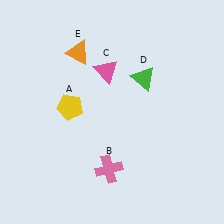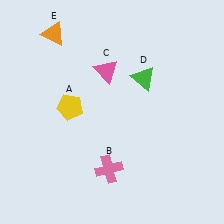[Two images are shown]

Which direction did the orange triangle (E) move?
The orange triangle (E) moved left.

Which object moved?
The orange triangle (E) moved left.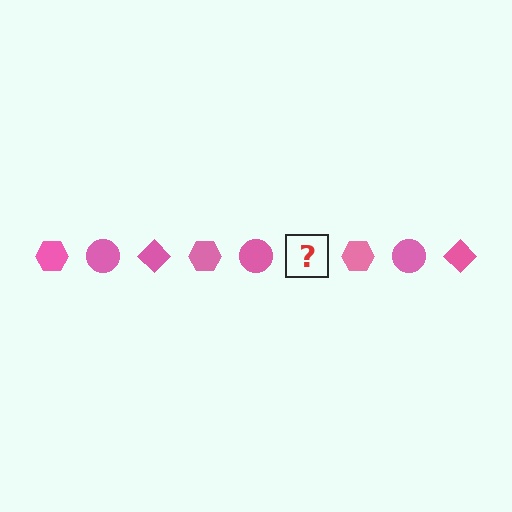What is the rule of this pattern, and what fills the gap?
The rule is that the pattern cycles through hexagon, circle, diamond shapes in pink. The gap should be filled with a pink diamond.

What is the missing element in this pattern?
The missing element is a pink diamond.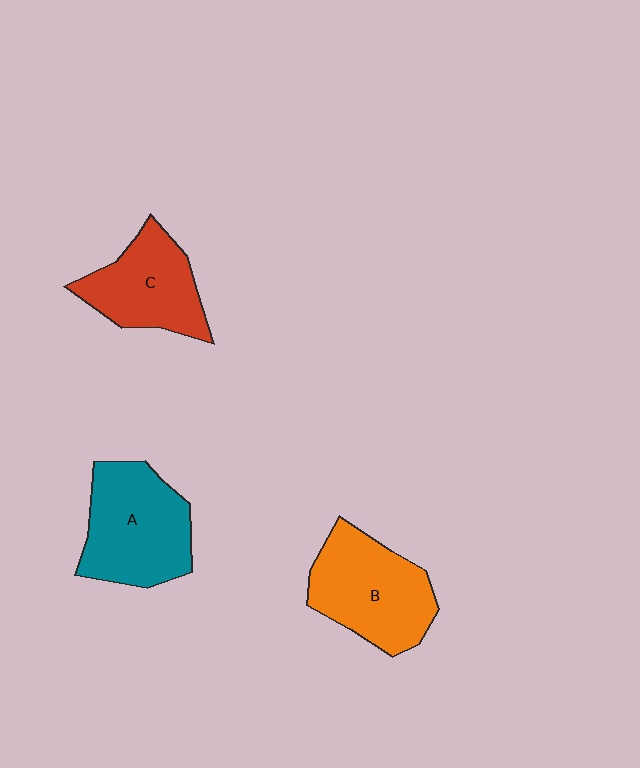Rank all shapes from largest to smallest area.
From largest to smallest: A (teal), B (orange), C (red).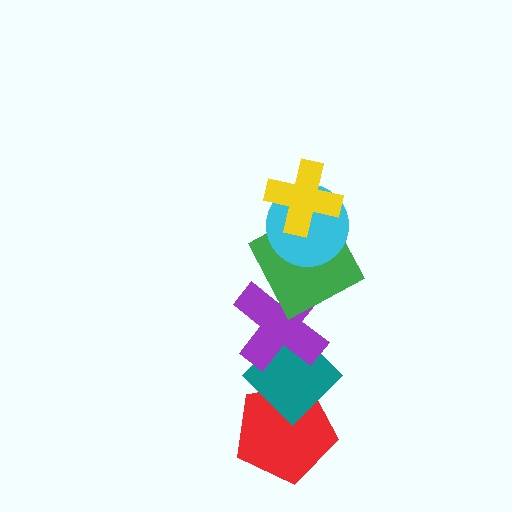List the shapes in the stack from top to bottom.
From top to bottom: the yellow cross, the cyan circle, the green square, the purple cross, the teal diamond, the red pentagon.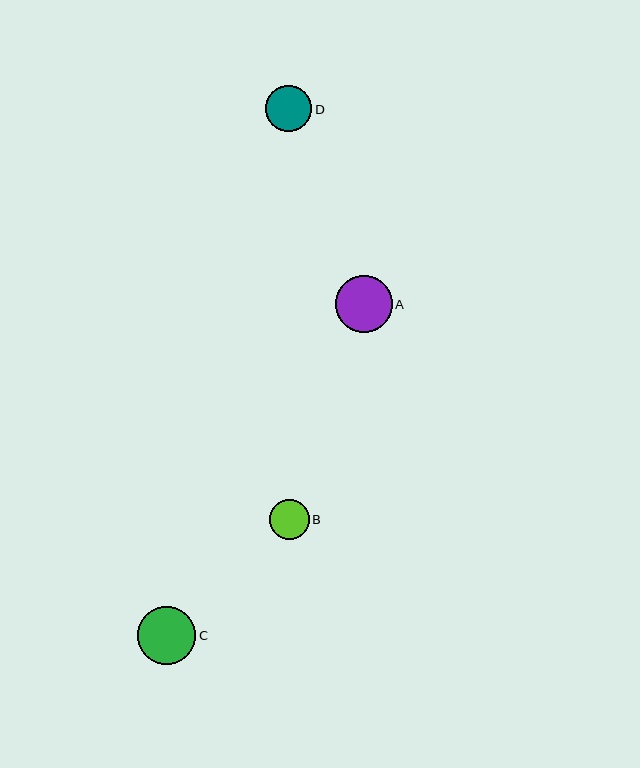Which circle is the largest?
Circle C is the largest with a size of approximately 58 pixels.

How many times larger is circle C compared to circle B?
Circle C is approximately 1.5 times the size of circle B.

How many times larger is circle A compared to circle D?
Circle A is approximately 1.2 times the size of circle D.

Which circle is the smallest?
Circle B is the smallest with a size of approximately 40 pixels.